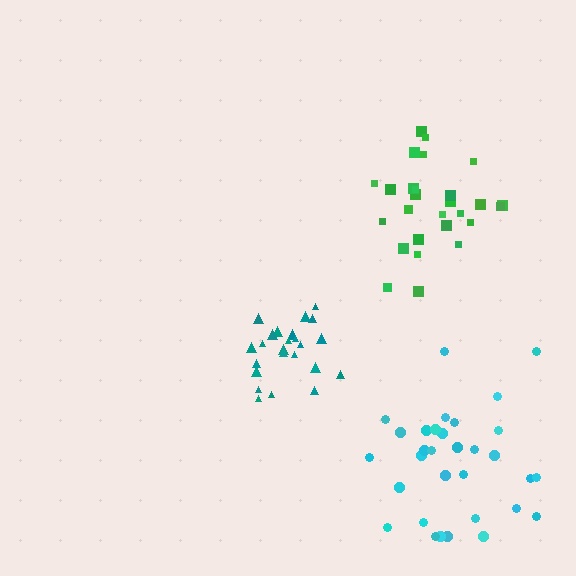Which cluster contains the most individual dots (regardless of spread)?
Cyan (32).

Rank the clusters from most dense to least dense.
teal, green, cyan.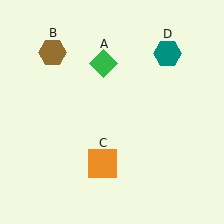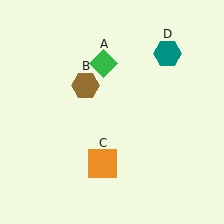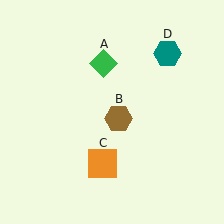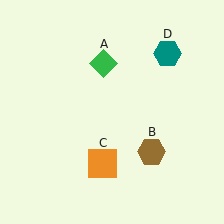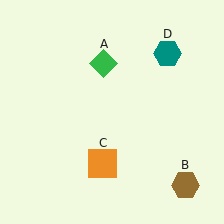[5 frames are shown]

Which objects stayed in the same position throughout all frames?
Green diamond (object A) and orange square (object C) and teal hexagon (object D) remained stationary.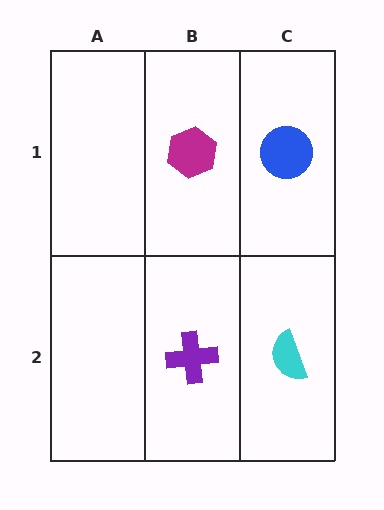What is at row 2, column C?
A cyan semicircle.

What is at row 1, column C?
A blue circle.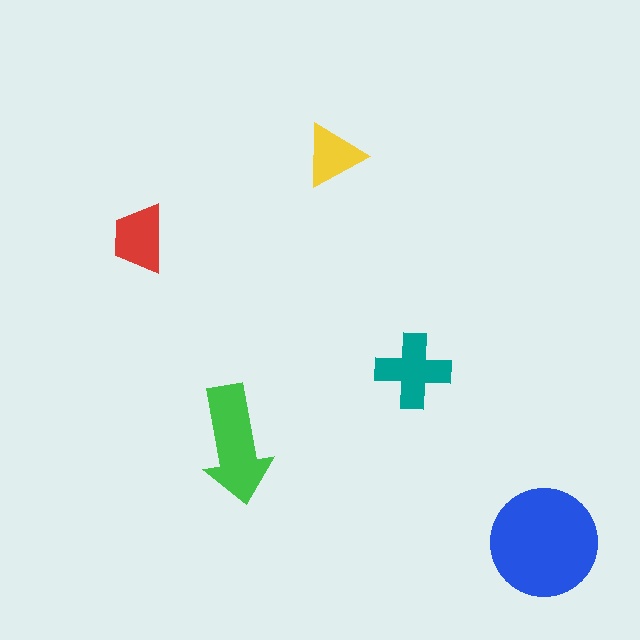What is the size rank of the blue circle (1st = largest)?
1st.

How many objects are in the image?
There are 5 objects in the image.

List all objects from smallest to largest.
The yellow triangle, the red trapezoid, the teal cross, the green arrow, the blue circle.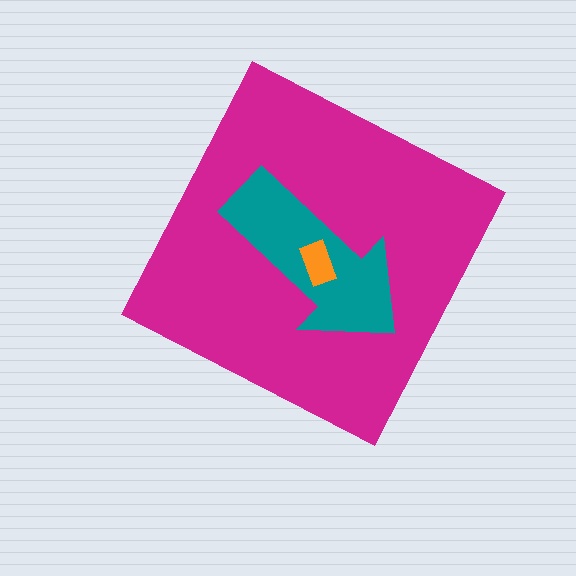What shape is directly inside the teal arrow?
The orange rectangle.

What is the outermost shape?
The magenta diamond.